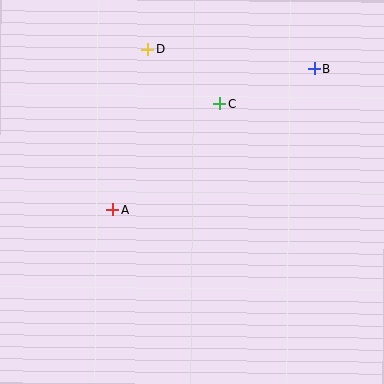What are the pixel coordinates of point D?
Point D is at (148, 49).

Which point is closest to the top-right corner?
Point B is closest to the top-right corner.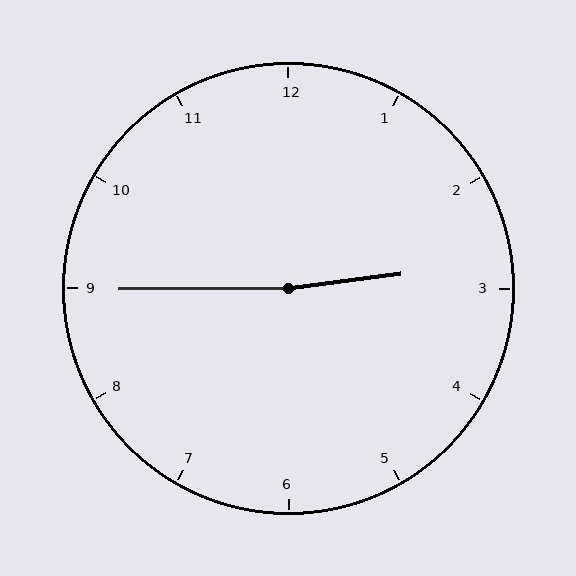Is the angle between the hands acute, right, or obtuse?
It is obtuse.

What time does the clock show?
2:45.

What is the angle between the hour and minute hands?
Approximately 172 degrees.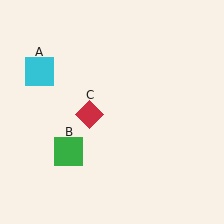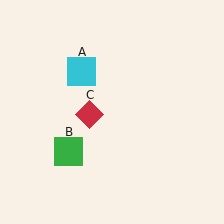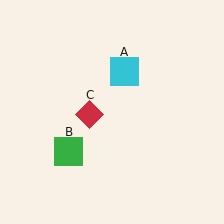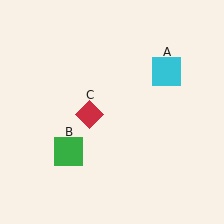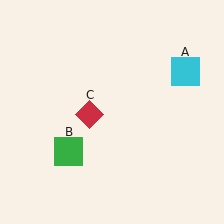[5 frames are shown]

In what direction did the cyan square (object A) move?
The cyan square (object A) moved right.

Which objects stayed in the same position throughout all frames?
Green square (object B) and red diamond (object C) remained stationary.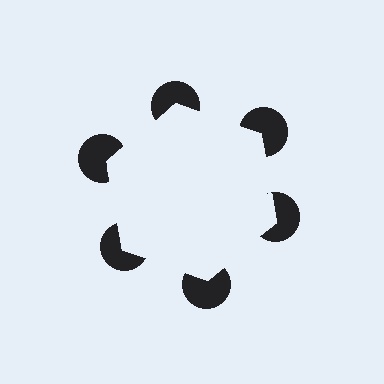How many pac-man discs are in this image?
There are 6 — one at each vertex of the illusory hexagon.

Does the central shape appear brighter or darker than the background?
It typically appears slightly brighter than the background, even though no actual brightness change is drawn.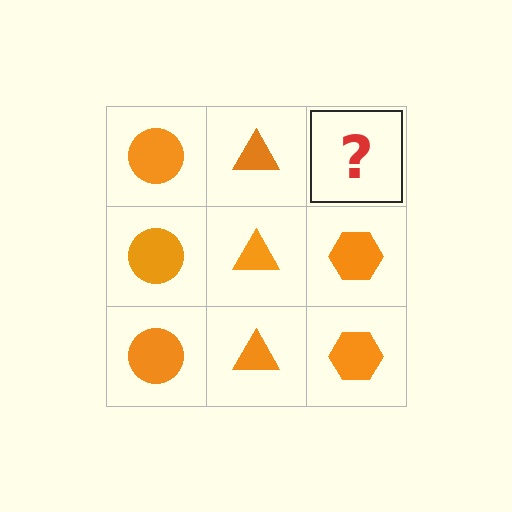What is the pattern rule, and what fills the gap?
The rule is that each column has a consistent shape. The gap should be filled with an orange hexagon.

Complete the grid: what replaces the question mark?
The question mark should be replaced with an orange hexagon.